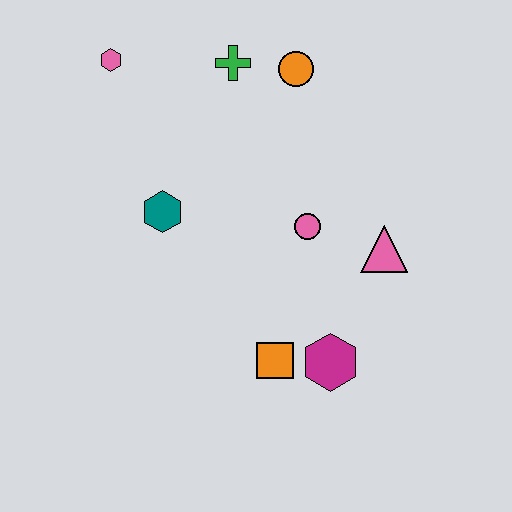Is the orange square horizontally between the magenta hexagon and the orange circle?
No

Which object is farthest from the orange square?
The pink hexagon is farthest from the orange square.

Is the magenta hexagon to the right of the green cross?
Yes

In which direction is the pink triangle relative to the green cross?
The pink triangle is below the green cross.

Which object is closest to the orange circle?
The green cross is closest to the orange circle.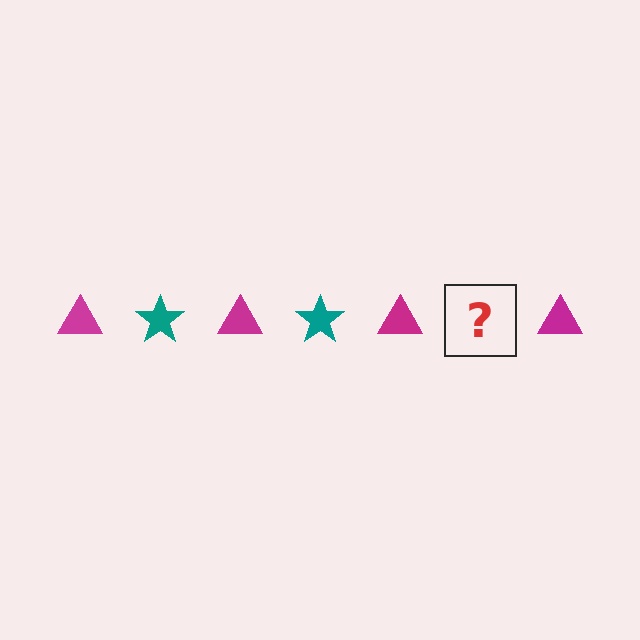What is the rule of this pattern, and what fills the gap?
The rule is that the pattern alternates between magenta triangle and teal star. The gap should be filled with a teal star.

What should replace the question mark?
The question mark should be replaced with a teal star.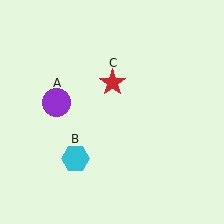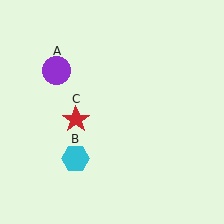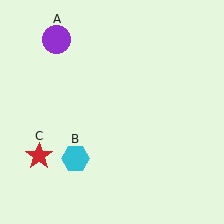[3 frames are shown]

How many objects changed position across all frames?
2 objects changed position: purple circle (object A), red star (object C).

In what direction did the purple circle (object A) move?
The purple circle (object A) moved up.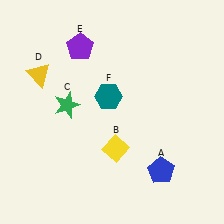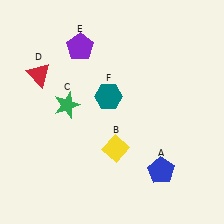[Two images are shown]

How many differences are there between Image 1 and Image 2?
There is 1 difference between the two images.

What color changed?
The triangle (D) changed from yellow in Image 1 to red in Image 2.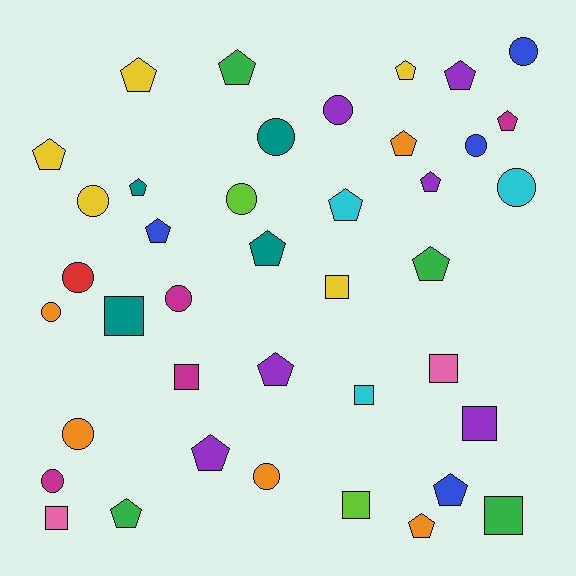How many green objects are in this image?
There are 4 green objects.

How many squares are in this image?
There are 9 squares.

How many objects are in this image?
There are 40 objects.